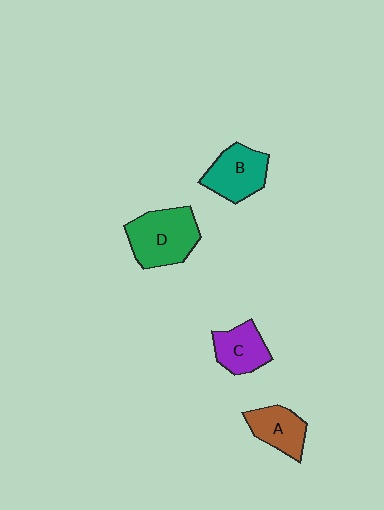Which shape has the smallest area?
Shape C (purple).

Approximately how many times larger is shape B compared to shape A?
Approximately 1.3 times.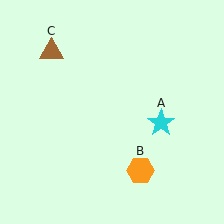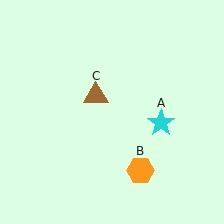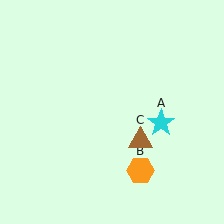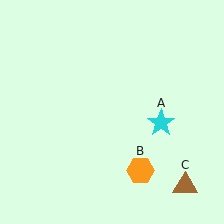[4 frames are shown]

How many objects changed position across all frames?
1 object changed position: brown triangle (object C).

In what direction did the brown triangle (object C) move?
The brown triangle (object C) moved down and to the right.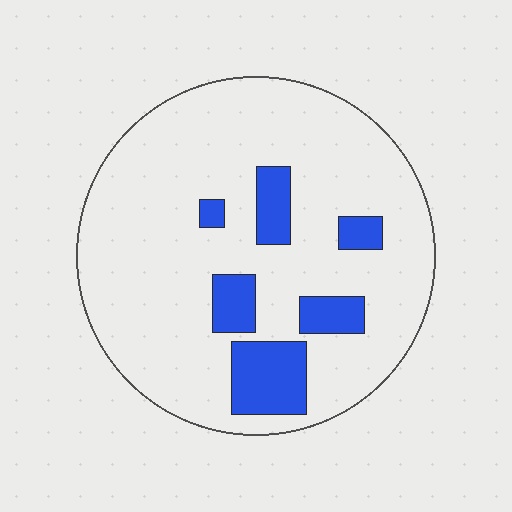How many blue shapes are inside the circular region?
6.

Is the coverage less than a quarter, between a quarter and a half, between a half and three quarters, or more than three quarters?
Less than a quarter.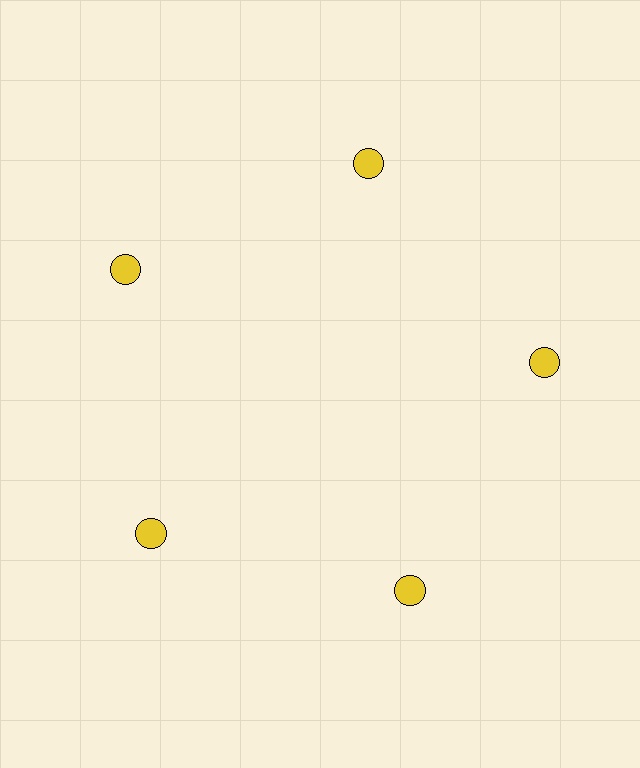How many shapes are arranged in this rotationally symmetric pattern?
There are 5 shapes, arranged in 5 groups of 1.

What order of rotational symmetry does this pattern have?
This pattern has 5-fold rotational symmetry.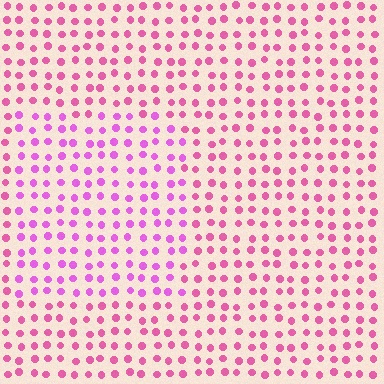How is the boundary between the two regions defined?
The boundary is defined purely by a slight shift in hue (about 26 degrees). Spacing, size, and orientation are identical on both sides.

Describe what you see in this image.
The image is filled with small pink elements in a uniform arrangement. A rectangle-shaped region is visible where the elements are tinted to a slightly different hue, forming a subtle color boundary.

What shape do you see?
I see a rectangle.